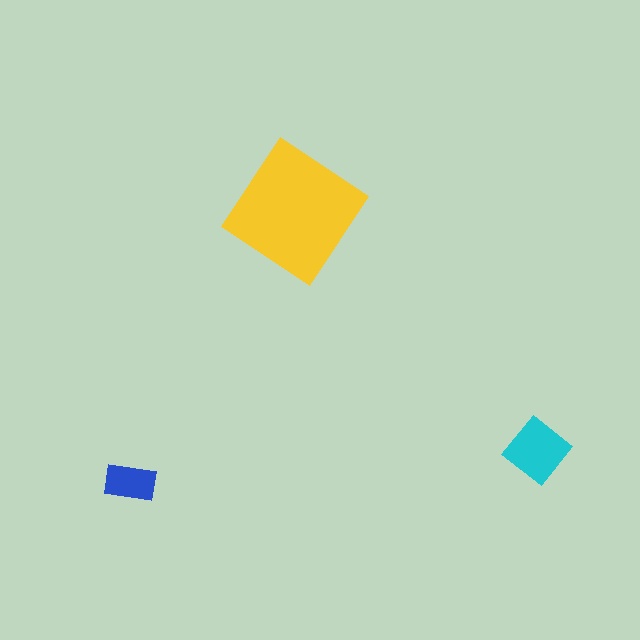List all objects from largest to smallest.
The yellow diamond, the cyan diamond, the blue rectangle.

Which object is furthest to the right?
The cyan diamond is rightmost.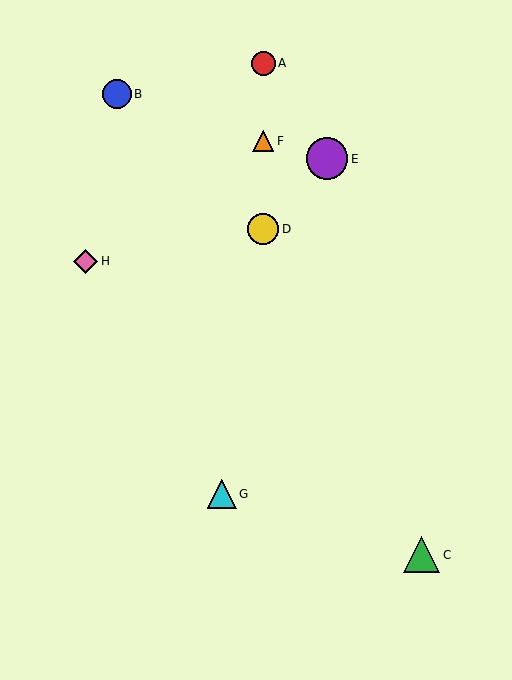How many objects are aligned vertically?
3 objects (A, D, F) are aligned vertically.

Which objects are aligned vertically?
Objects A, D, F are aligned vertically.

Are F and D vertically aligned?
Yes, both are at x≈263.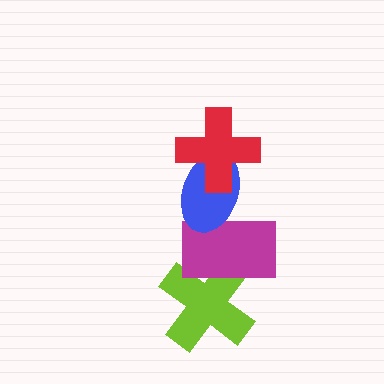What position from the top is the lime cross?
The lime cross is 4th from the top.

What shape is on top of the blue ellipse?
The red cross is on top of the blue ellipse.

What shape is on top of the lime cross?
The magenta rectangle is on top of the lime cross.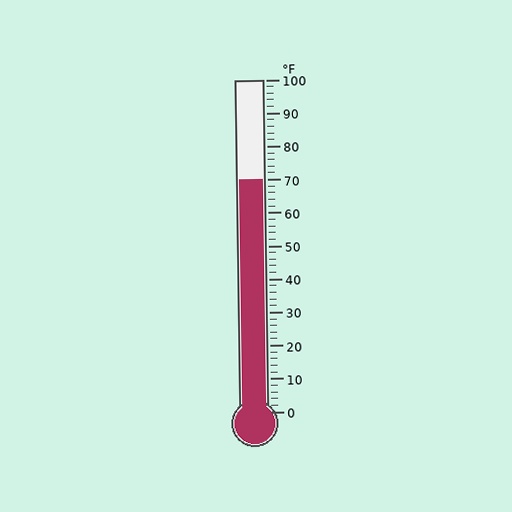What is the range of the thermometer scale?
The thermometer scale ranges from 0°F to 100°F.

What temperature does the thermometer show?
The thermometer shows approximately 70°F.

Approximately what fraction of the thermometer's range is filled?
The thermometer is filled to approximately 70% of its range.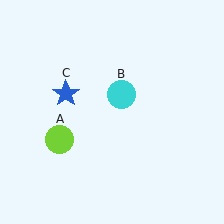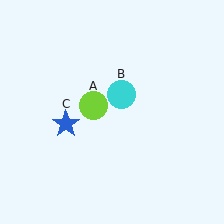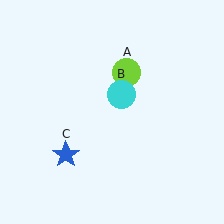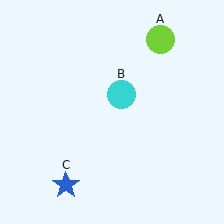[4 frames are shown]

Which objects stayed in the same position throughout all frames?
Cyan circle (object B) remained stationary.